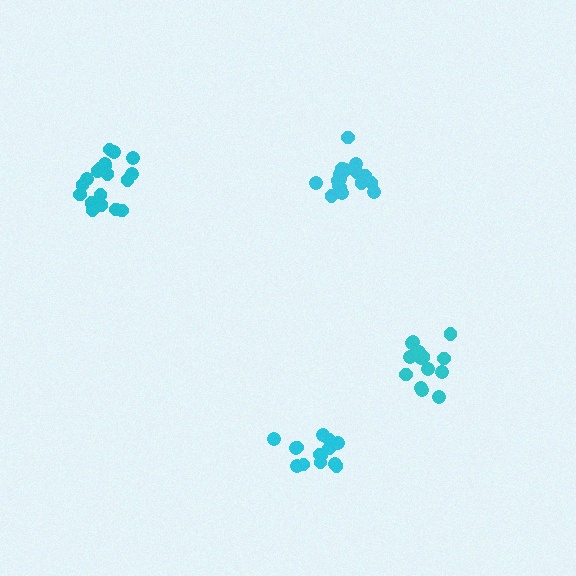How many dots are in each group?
Group 1: 17 dots, Group 2: 14 dots, Group 3: 19 dots, Group 4: 14 dots (64 total).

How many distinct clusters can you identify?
There are 4 distinct clusters.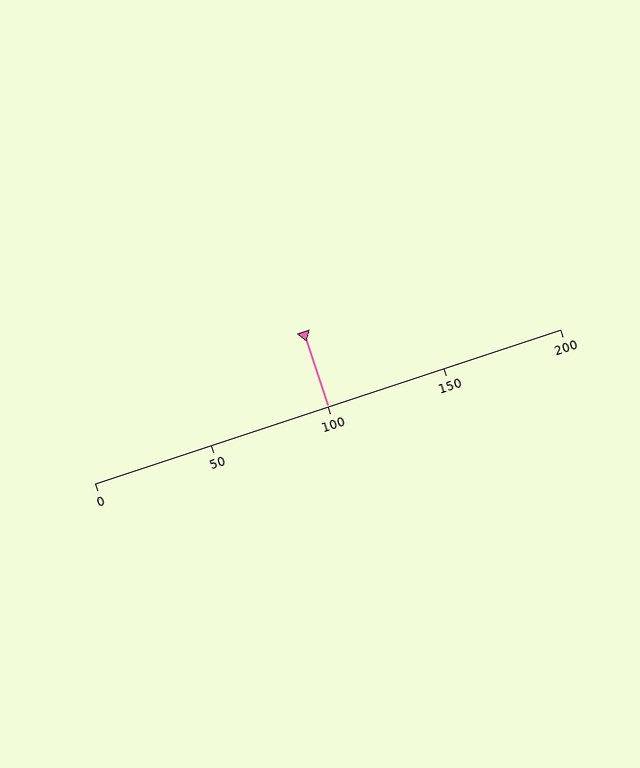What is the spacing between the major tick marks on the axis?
The major ticks are spaced 50 apart.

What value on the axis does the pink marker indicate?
The marker indicates approximately 100.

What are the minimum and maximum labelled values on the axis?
The axis runs from 0 to 200.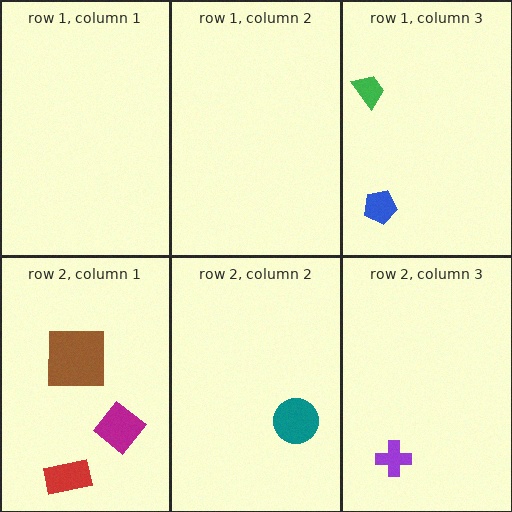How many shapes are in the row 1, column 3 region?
2.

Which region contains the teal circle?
The row 2, column 2 region.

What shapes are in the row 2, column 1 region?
The brown square, the magenta diamond, the red rectangle.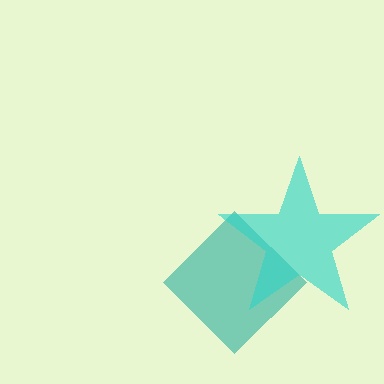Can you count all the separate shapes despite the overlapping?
Yes, there are 2 separate shapes.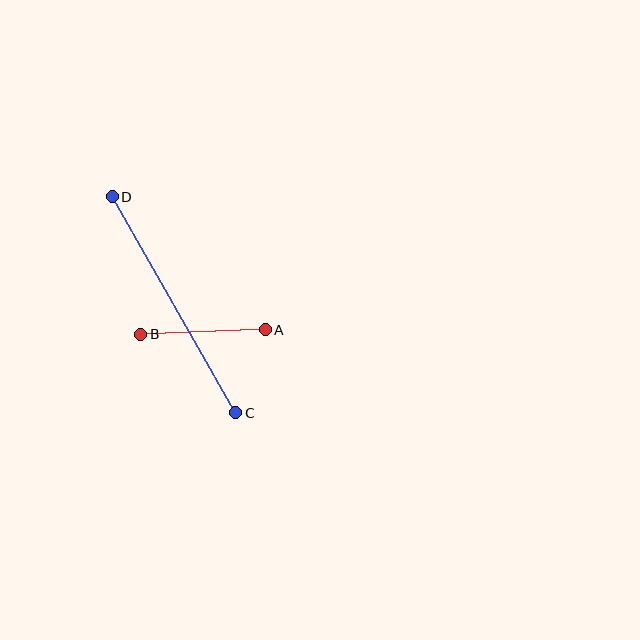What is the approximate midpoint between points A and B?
The midpoint is at approximately (203, 332) pixels.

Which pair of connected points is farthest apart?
Points C and D are farthest apart.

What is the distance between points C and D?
The distance is approximately 249 pixels.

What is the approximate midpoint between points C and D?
The midpoint is at approximately (174, 305) pixels.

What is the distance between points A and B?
The distance is approximately 125 pixels.